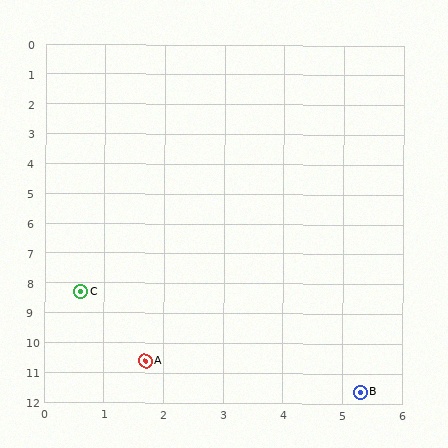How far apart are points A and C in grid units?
Points A and C are about 2.5 grid units apart.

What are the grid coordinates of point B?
Point B is at approximately (5.3, 11.6).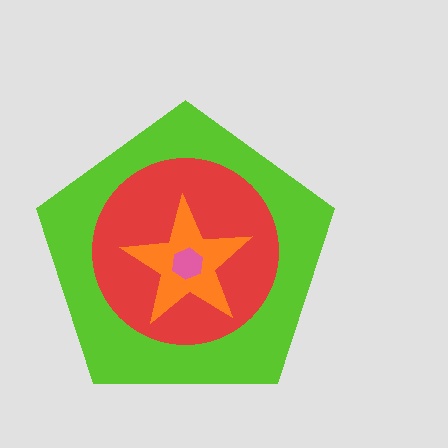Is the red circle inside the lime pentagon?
Yes.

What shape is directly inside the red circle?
The orange star.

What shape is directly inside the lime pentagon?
The red circle.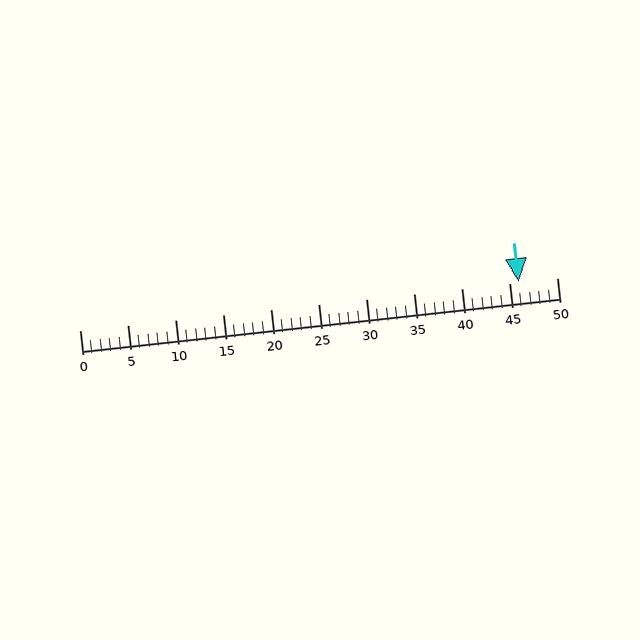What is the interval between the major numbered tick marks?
The major tick marks are spaced 5 units apart.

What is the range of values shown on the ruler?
The ruler shows values from 0 to 50.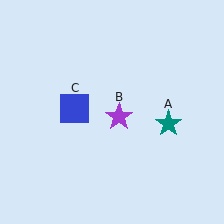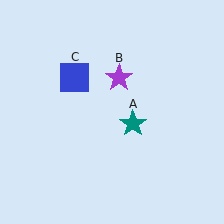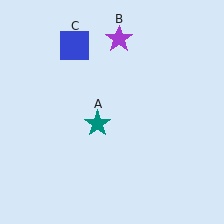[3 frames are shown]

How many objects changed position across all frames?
3 objects changed position: teal star (object A), purple star (object B), blue square (object C).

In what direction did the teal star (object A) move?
The teal star (object A) moved left.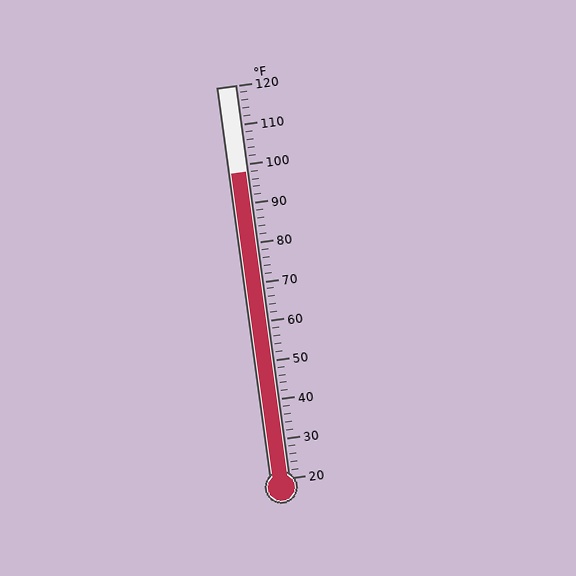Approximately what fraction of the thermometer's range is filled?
The thermometer is filled to approximately 80% of its range.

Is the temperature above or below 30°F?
The temperature is above 30°F.